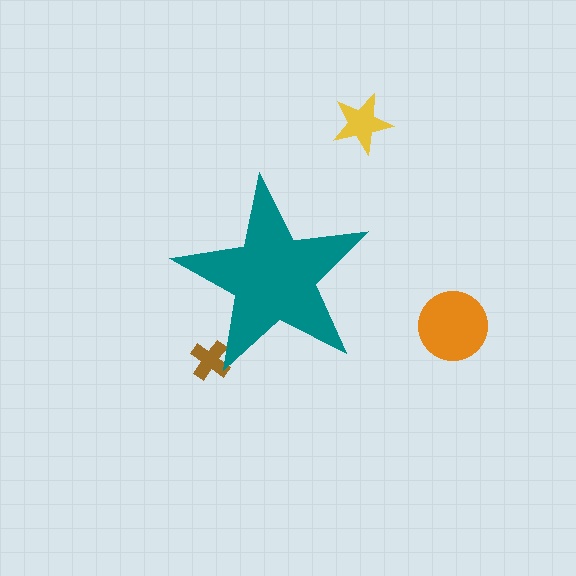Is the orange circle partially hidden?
No, the orange circle is fully visible.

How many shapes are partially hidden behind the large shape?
1 shape is partially hidden.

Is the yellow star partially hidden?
No, the yellow star is fully visible.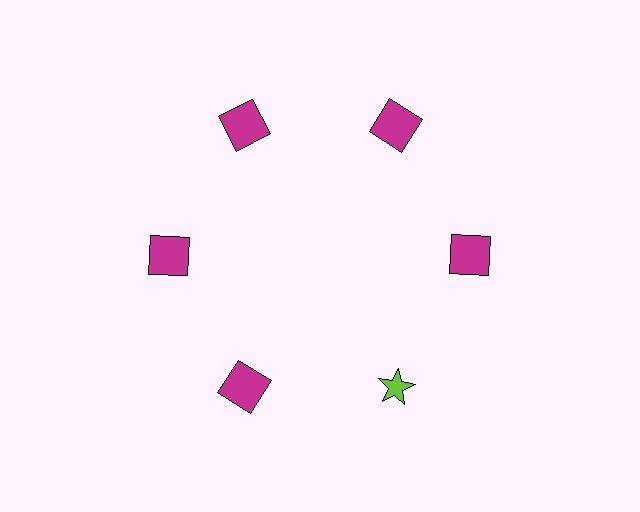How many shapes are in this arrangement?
There are 6 shapes arranged in a ring pattern.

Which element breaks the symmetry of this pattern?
The lime star at roughly the 5 o'clock position breaks the symmetry. All other shapes are magenta squares.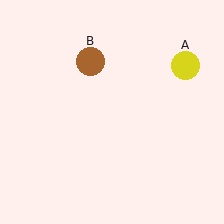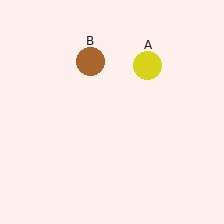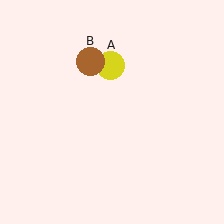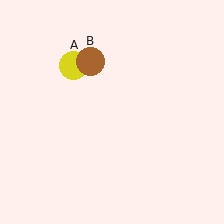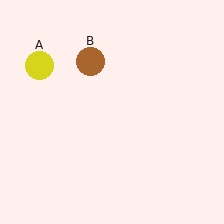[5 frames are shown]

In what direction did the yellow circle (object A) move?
The yellow circle (object A) moved left.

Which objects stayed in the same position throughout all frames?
Brown circle (object B) remained stationary.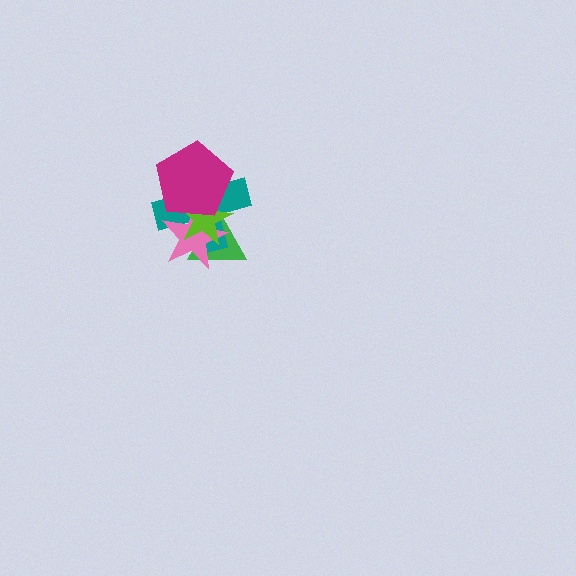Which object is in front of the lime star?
The magenta pentagon is in front of the lime star.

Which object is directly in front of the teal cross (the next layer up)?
The pink star is directly in front of the teal cross.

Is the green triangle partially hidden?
Yes, it is partially covered by another shape.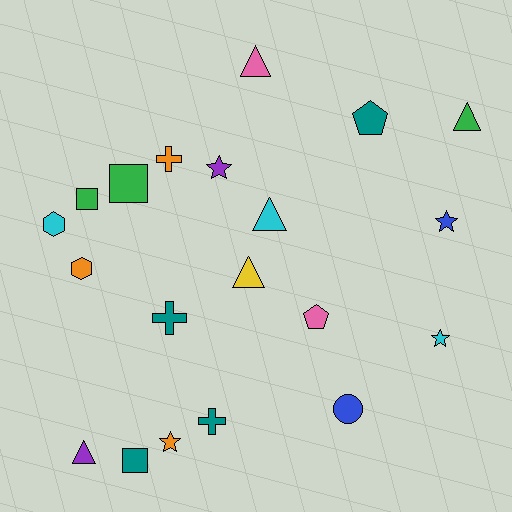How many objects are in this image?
There are 20 objects.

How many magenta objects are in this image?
There are no magenta objects.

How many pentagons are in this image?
There are 2 pentagons.